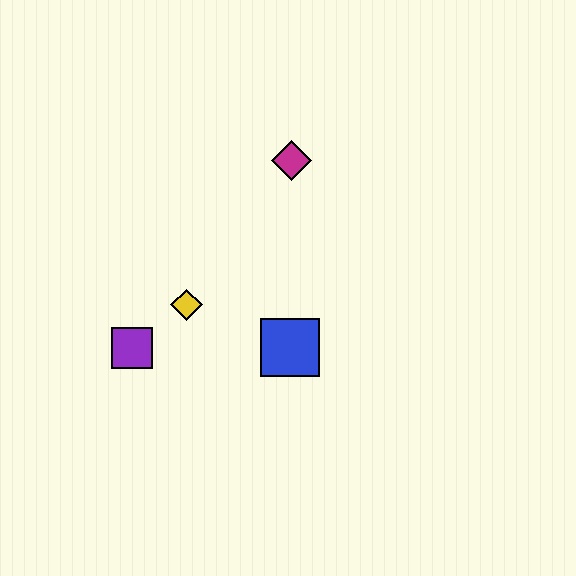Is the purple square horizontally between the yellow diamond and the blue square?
No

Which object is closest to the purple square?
The yellow diamond is closest to the purple square.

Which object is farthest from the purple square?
The magenta diamond is farthest from the purple square.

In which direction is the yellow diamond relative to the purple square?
The yellow diamond is to the right of the purple square.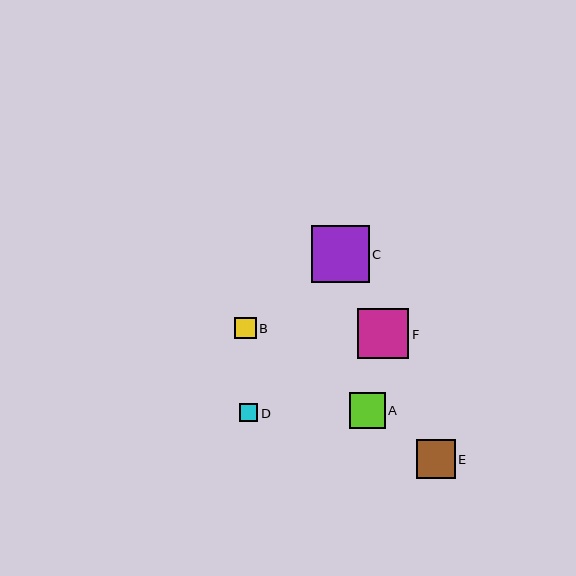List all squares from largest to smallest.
From largest to smallest: C, F, E, A, B, D.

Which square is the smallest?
Square D is the smallest with a size of approximately 19 pixels.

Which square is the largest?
Square C is the largest with a size of approximately 58 pixels.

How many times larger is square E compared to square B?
Square E is approximately 1.8 times the size of square B.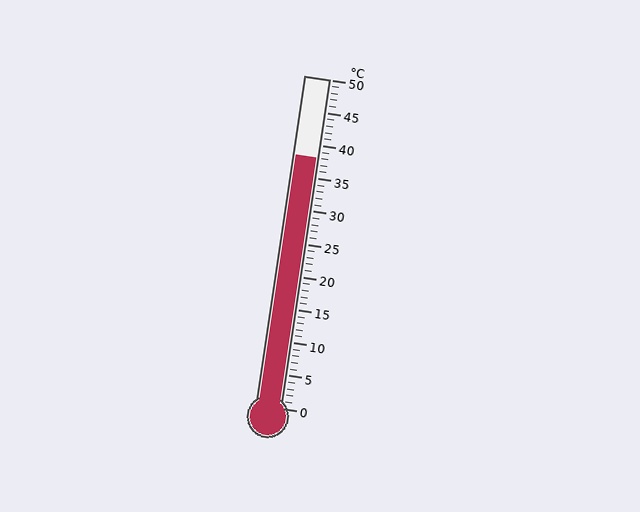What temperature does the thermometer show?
The thermometer shows approximately 38°C.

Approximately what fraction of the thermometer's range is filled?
The thermometer is filled to approximately 75% of its range.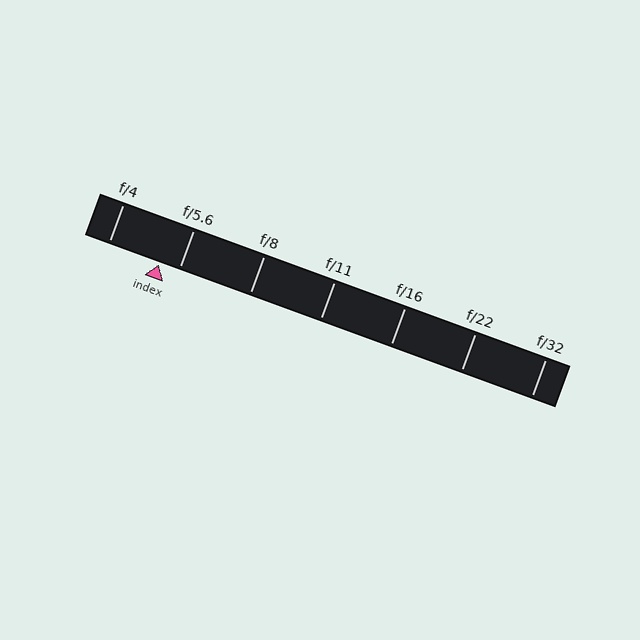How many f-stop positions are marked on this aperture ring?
There are 7 f-stop positions marked.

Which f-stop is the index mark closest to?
The index mark is closest to f/5.6.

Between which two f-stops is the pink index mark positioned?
The index mark is between f/4 and f/5.6.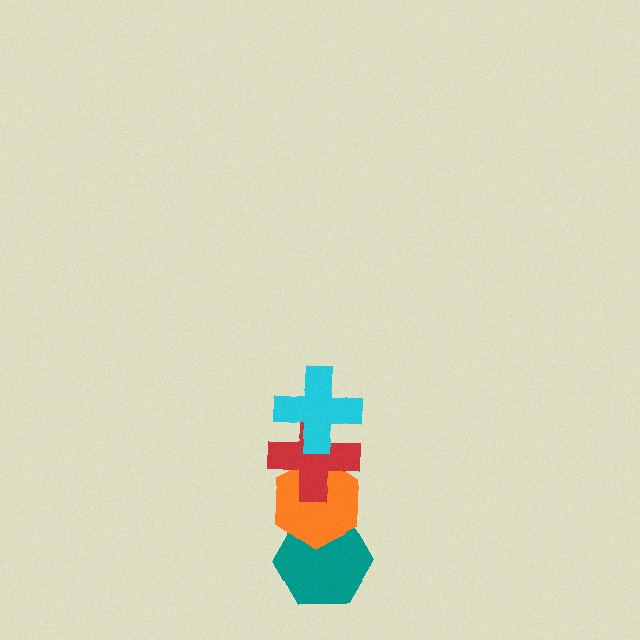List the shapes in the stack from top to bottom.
From top to bottom: the cyan cross, the red cross, the orange hexagon, the teal hexagon.